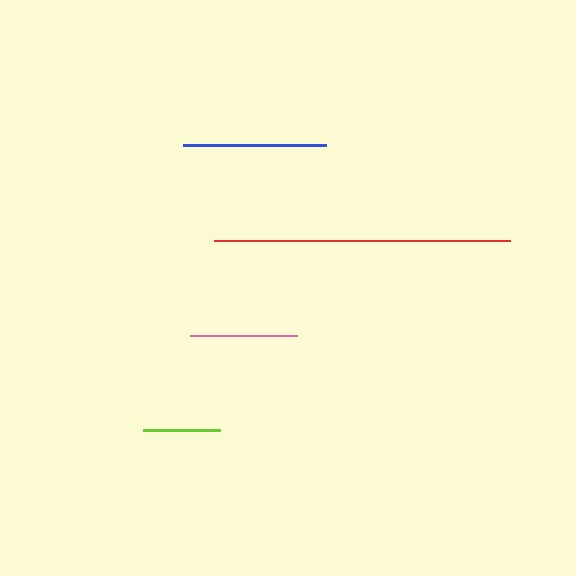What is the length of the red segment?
The red segment is approximately 296 pixels long.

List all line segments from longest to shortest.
From longest to shortest: red, blue, pink, lime.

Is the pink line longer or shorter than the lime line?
The pink line is longer than the lime line.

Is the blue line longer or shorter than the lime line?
The blue line is longer than the lime line.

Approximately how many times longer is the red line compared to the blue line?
The red line is approximately 2.1 times the length of the blue line.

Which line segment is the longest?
The red line is the longest at approximately 296 pixels.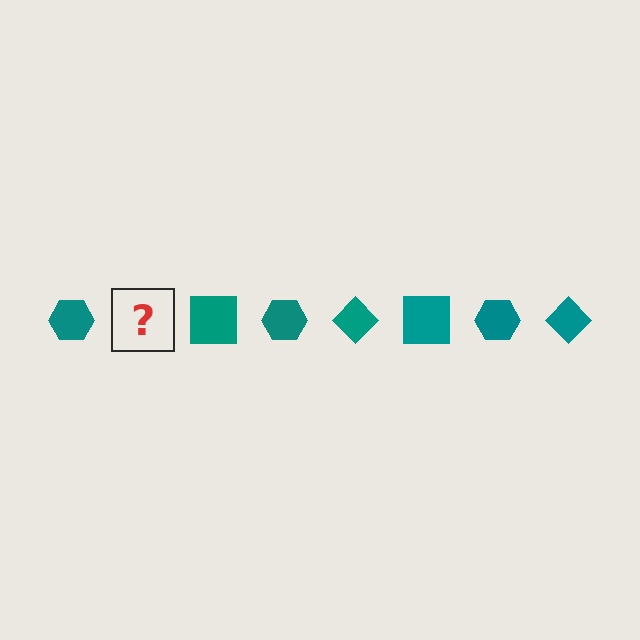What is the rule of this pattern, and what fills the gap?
The rule is that the pattern cycles through hexagon, diamond, square shapes in teal. The gap should be filled with a teal diamond.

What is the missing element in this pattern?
The missing element is a teal diamond.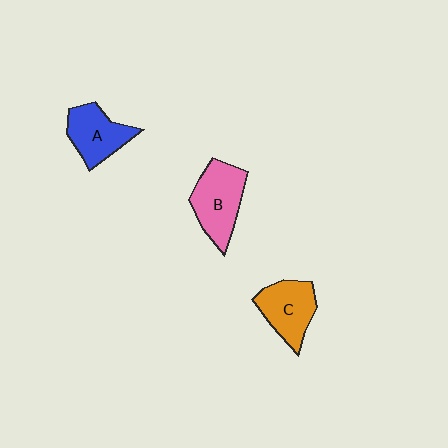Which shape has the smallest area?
Shape A (blue).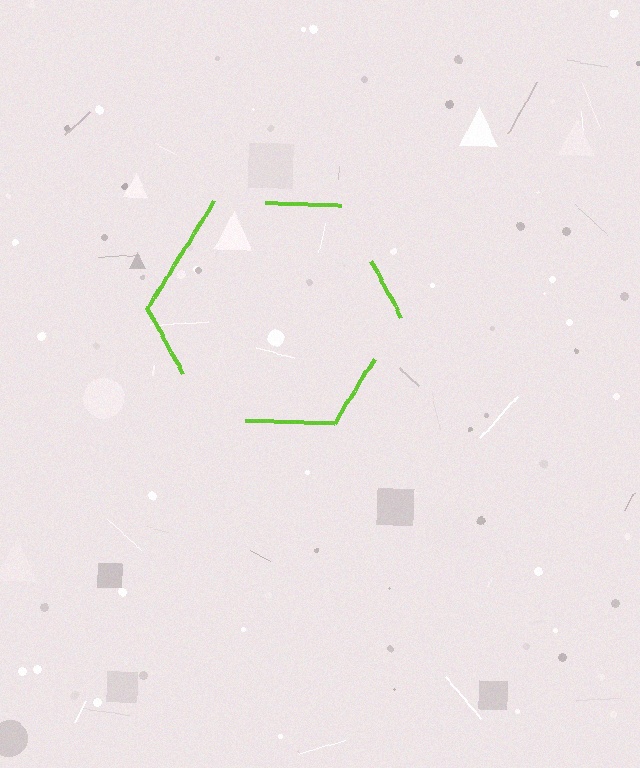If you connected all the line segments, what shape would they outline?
They would outline a hexagon.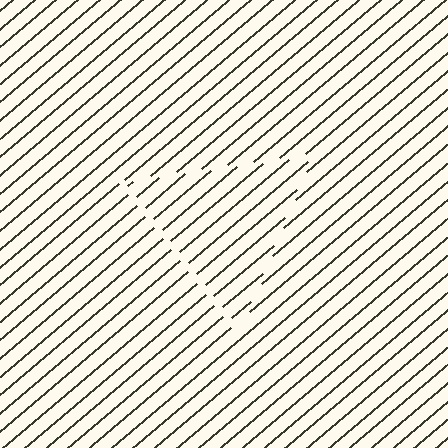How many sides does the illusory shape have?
3 sides — the line-ends trace a triangle.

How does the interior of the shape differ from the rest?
The interior of the shape contains the same grating, shifted by half a period — the contour is defined by the phase discontinuity where line-ends from the inner and outer gratings abut.